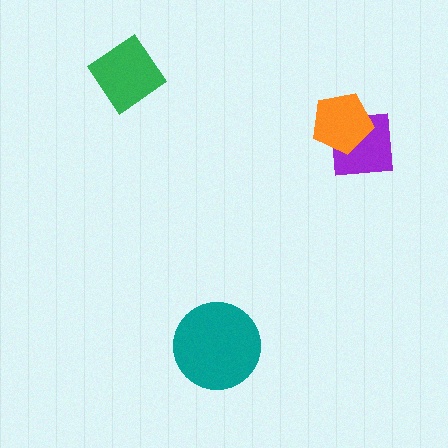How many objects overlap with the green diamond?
0 objects overlap with the green diamond.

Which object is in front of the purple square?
The orange pentagon is in front of the purple square.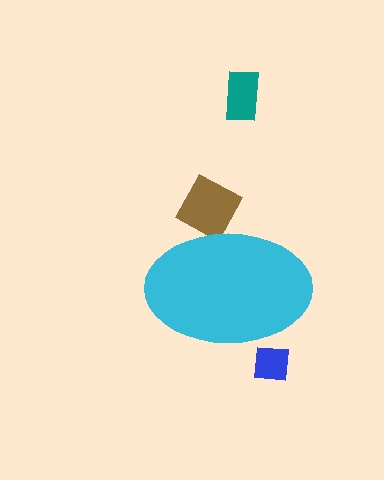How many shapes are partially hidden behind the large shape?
2 shapes are partially hidden.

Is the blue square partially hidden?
Yes, the blue square is partially hidden behind the cyan ellipse.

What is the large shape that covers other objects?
A cyan ellipse.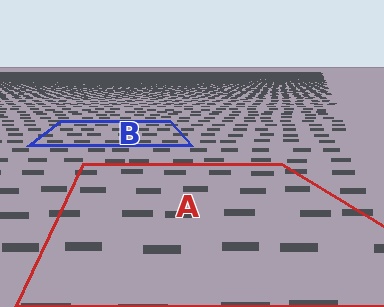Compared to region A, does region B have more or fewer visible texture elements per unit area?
Region B has more texture elements per unit area — they are packed more densely because it is farther away.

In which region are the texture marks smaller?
The texture marks are smaller in region B, because it is farther away.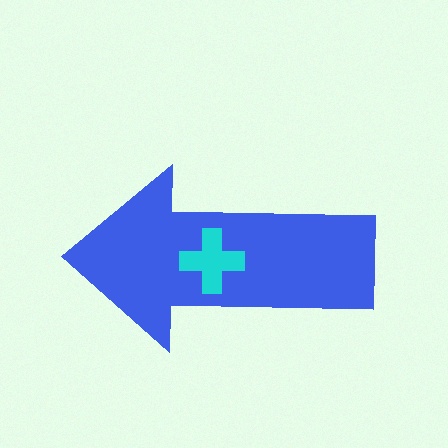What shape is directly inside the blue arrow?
The cyan cross.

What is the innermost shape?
The cyan cross.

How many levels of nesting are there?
2.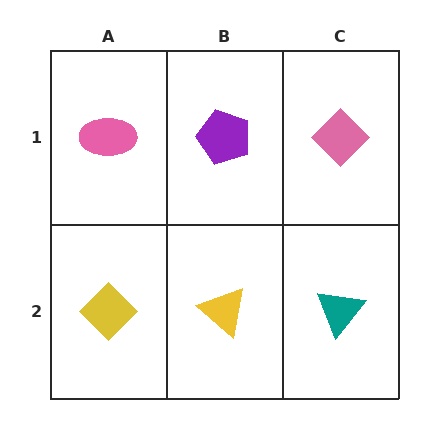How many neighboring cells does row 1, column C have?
2.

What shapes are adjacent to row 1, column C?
A teal triangle (row 2, column C), a purple pentagon (row 1, column B).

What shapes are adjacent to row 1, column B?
A yellow triangle (row 2, column B), a pink ellipse (row 1, column A), a pink diamond (row 1, column C).